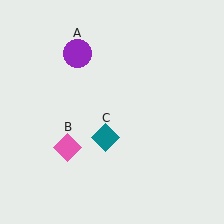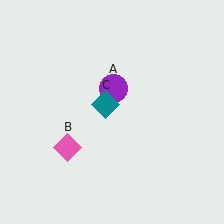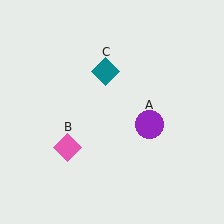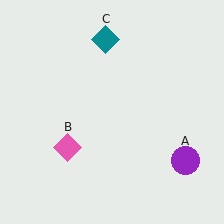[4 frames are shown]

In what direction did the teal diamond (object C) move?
The teal diamond (object C) moved up.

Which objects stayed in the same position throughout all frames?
Pink diamond (object B) remained stationary.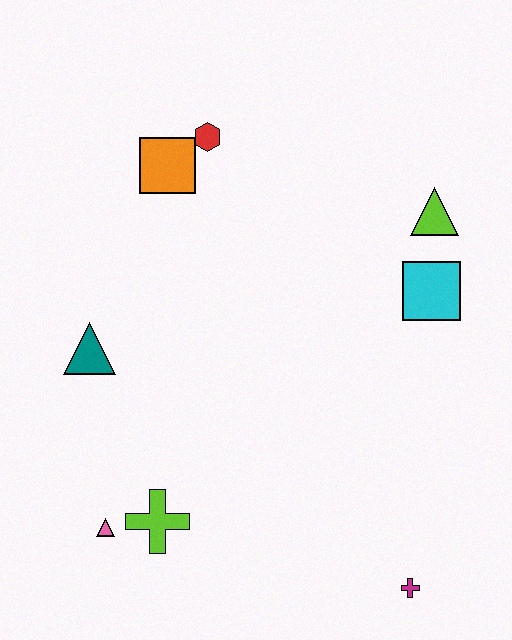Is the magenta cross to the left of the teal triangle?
No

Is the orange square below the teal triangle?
No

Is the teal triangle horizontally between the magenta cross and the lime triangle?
No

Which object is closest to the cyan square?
The lime triangle is closest to the cyan square.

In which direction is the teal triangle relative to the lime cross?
The teal triangle is above the lime cross.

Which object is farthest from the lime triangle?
The pink triangle is farthest from the lime triangle.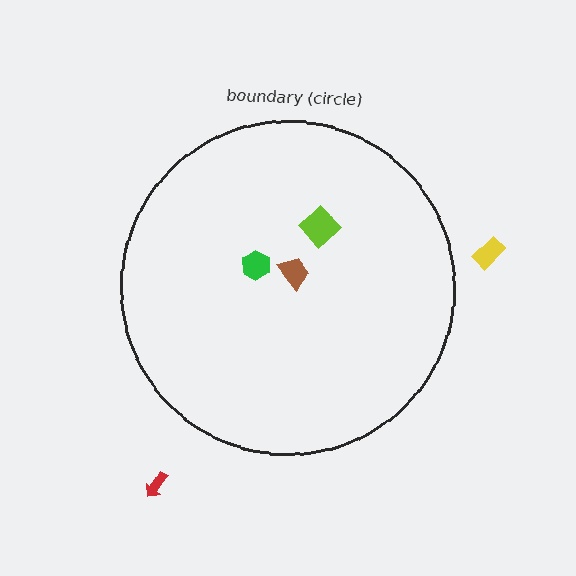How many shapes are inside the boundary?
3 inside, 2 outside.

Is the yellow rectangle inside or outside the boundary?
Outside.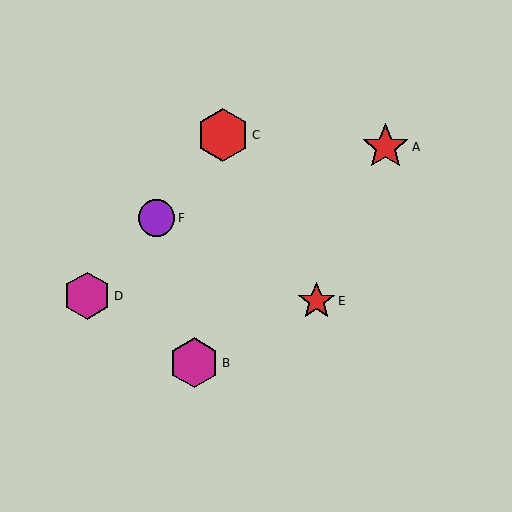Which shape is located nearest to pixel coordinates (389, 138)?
The red star (labeled A) at (386, 147) is nearest to that location.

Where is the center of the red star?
The center of the red star is at (386, 147).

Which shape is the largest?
The red hexagon (labeled C) is the largest.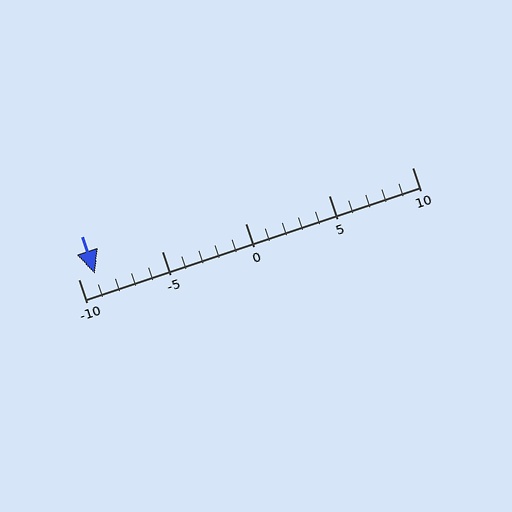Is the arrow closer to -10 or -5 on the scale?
The arrow is closer to -10.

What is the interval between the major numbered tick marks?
The major tick marks are spaced 5 units apart.